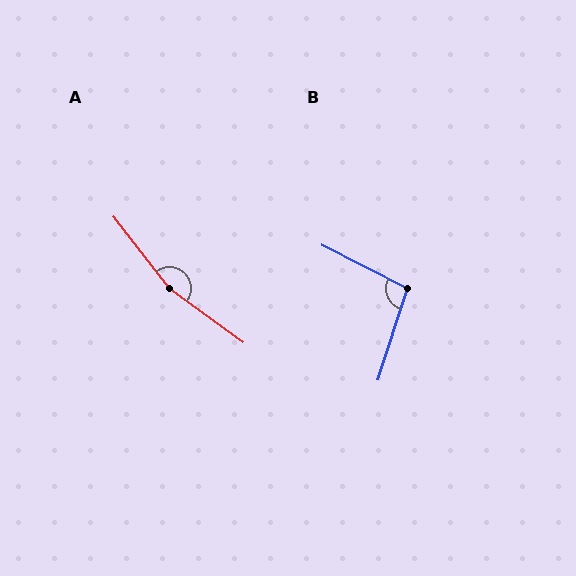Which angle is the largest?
A, at approximately 164 degrees.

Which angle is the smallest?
B, at approximately 99 degrees.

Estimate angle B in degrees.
Approximately 99 degrees.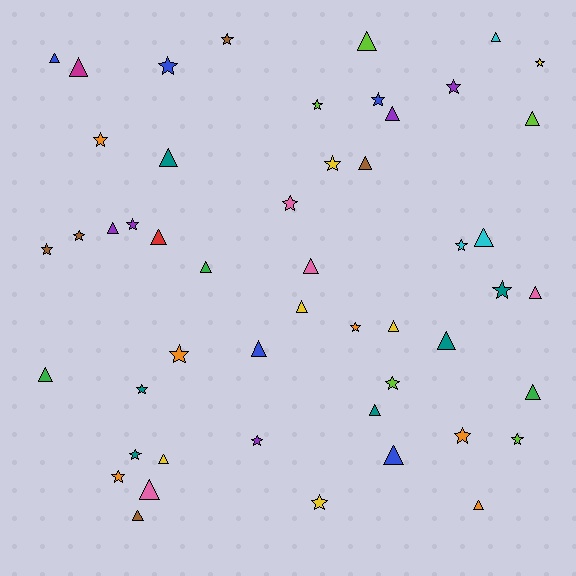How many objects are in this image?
There are 50 objects.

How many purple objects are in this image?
There are 5 purple objects.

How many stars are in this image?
There are 24 stars.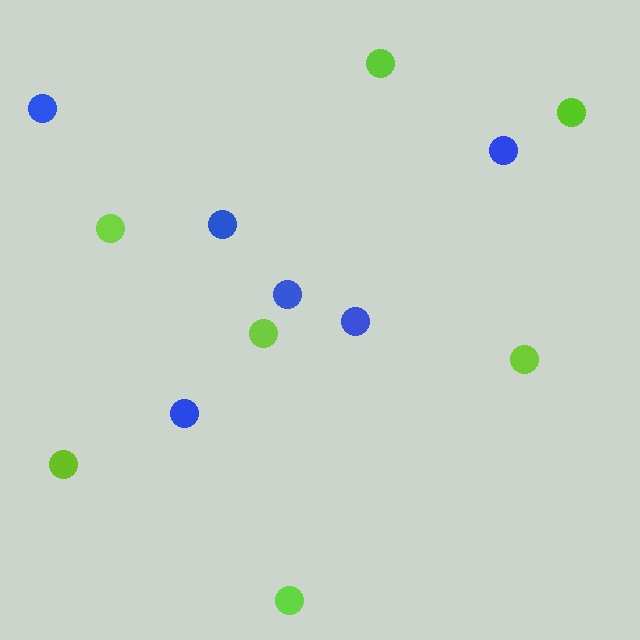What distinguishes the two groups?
There are 2 groups: one group of blue circles (6) and one group of lime circles (7).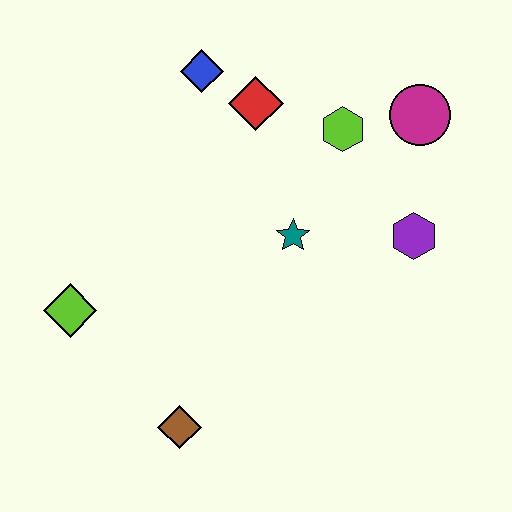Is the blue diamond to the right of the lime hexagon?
No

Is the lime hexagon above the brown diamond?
Yes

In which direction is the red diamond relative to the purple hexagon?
The red diamond is to the left of the purple hexagon.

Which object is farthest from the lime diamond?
The magenta circle is farthest from the lime diamond.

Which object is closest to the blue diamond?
The red diamond is closest to the blue diamond.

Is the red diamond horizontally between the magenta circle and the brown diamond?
Yes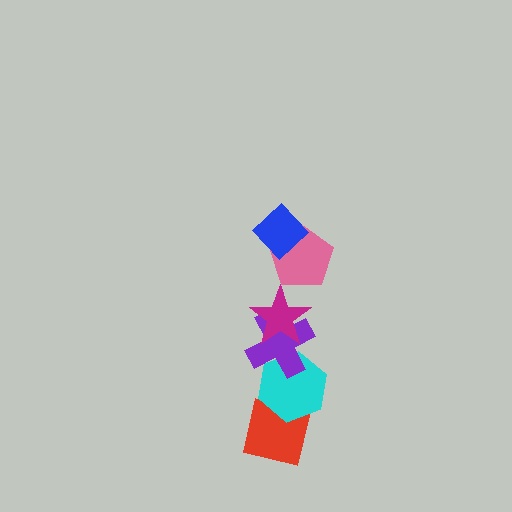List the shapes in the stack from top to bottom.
From top to bottom: the blue diamond, the pink pentagon, the magenta star, the purple cross, the cyan hexagon, the red square.